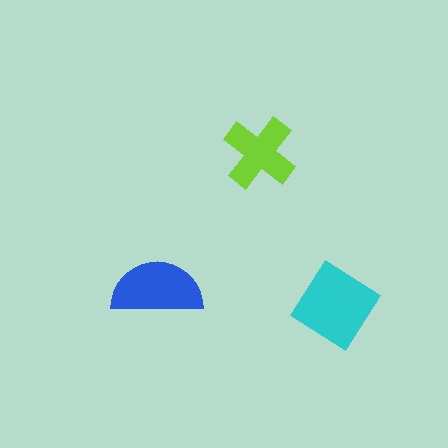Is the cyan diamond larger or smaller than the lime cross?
Larger.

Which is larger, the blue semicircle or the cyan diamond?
The cyan diamond.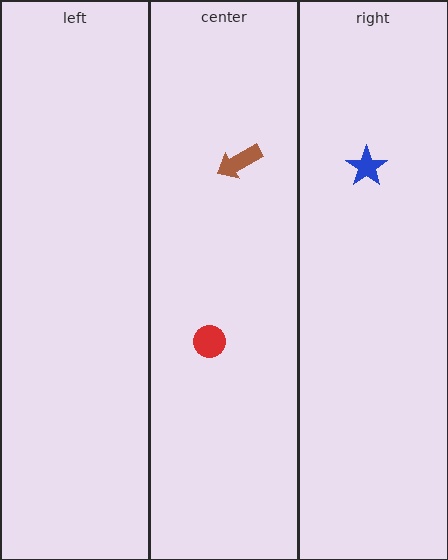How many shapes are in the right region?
1.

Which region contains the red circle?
The center region.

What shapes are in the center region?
The red circle, the brown arrow.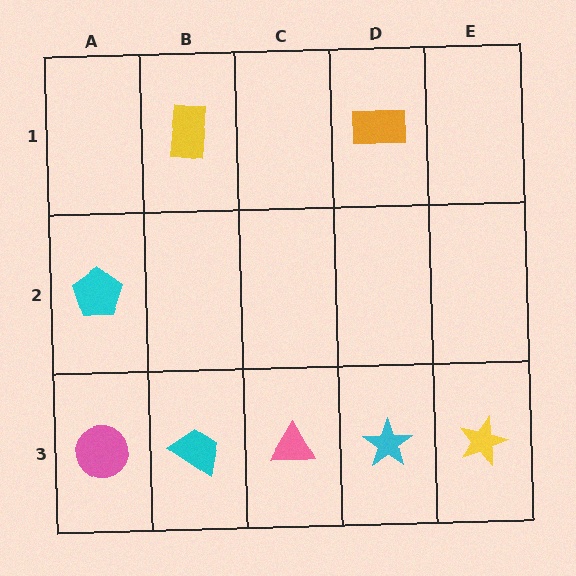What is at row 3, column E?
A yellow star.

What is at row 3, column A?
A pink circle.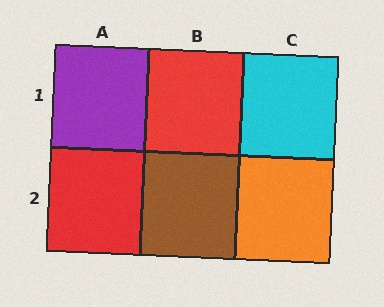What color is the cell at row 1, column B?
Red.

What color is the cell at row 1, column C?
Cyan.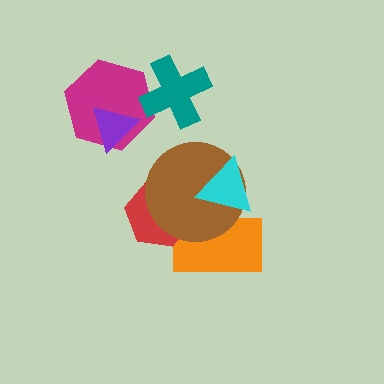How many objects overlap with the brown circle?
3 objects overlap with the brown circle.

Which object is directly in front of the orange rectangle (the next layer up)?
The red hexagon is directly in front of the orange rectangle.